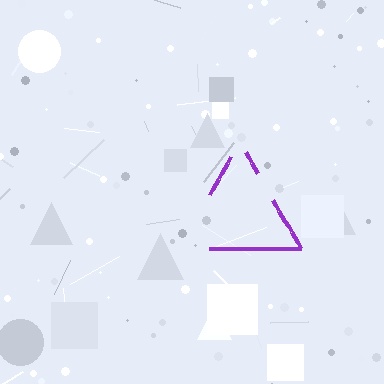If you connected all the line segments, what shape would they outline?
They would outline a triangle.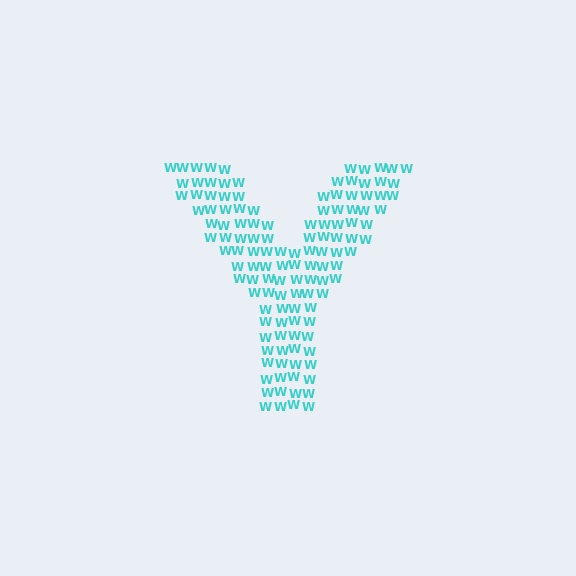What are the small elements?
The small elements are letter W's.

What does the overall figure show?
The overall figure shows the letter Y.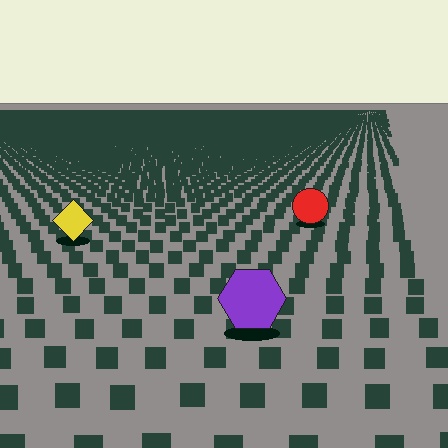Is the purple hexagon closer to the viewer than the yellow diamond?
Yes. The purple hexagon is closer — you can tell from the texture gradient: the ground texture is coarser near it.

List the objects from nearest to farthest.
From nearest to farthest: the purple hexagon, the yellow diamond, the red circle.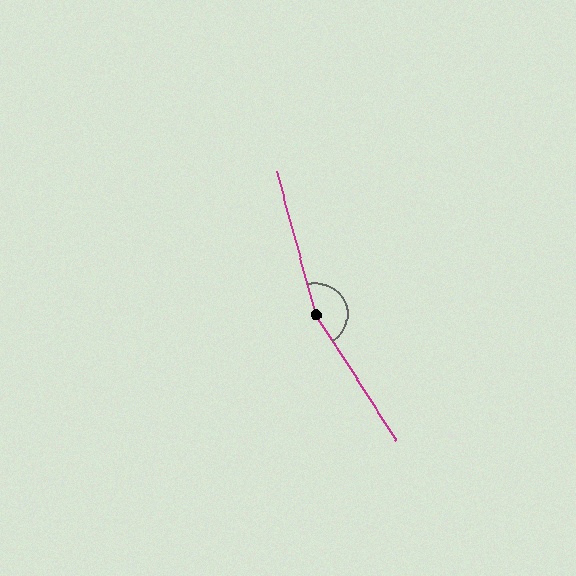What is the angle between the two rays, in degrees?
Approximately 163 degrees.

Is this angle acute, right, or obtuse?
It is obtuse.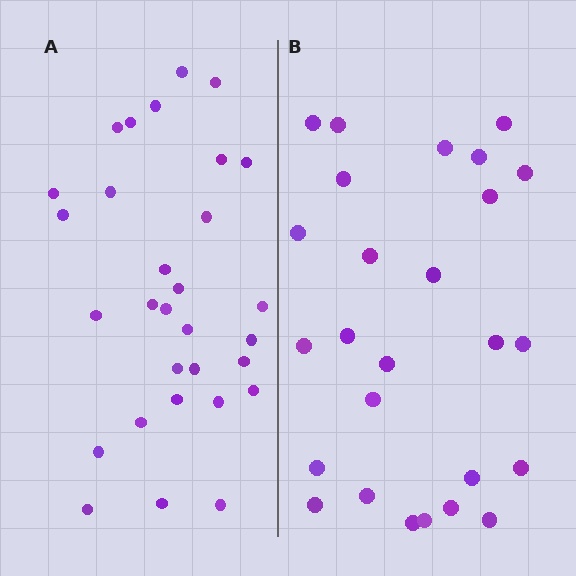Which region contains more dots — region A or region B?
Region A (the left region) has more dots.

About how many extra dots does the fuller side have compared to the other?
Region A has about 4 more dots than region B.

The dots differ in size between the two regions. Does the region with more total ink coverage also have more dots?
No. Region B has more total ink coverage because its dots are larger, but region A actually contains more individual dots. Total area can be misleading — the number of items is what matters here.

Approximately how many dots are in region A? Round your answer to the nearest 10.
About 30 dots.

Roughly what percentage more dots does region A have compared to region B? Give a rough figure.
About 15% more.